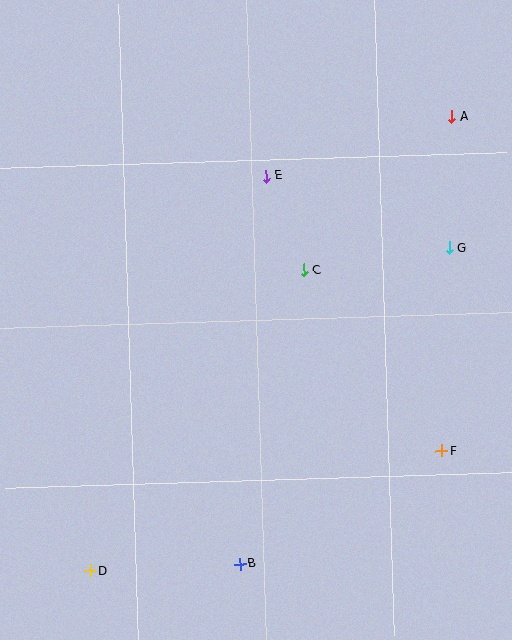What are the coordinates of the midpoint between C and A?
The midpoint between C and A is at (378, 194).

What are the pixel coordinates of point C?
Point C is at (304, 270).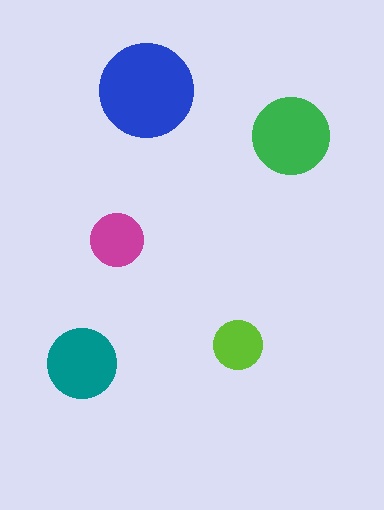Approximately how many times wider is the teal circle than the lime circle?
About 1.5 times wider.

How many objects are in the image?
There are 5 objects in the image.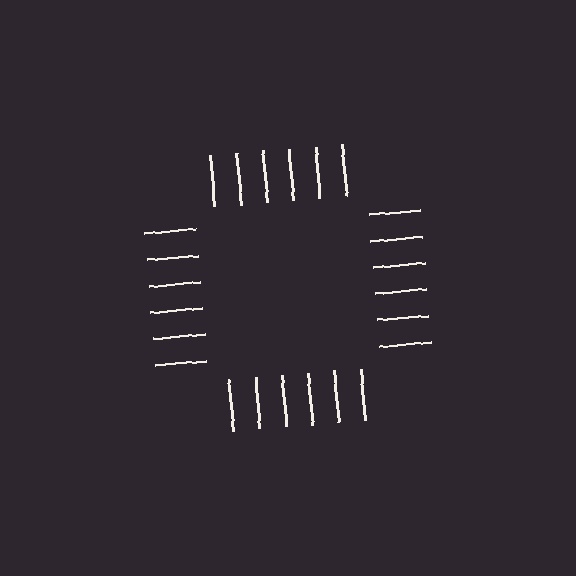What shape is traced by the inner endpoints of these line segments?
An illusory square — the line segments terminate on its edges but no continuous stroke is drawn.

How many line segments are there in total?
24 — 6 along each of the 4 edges.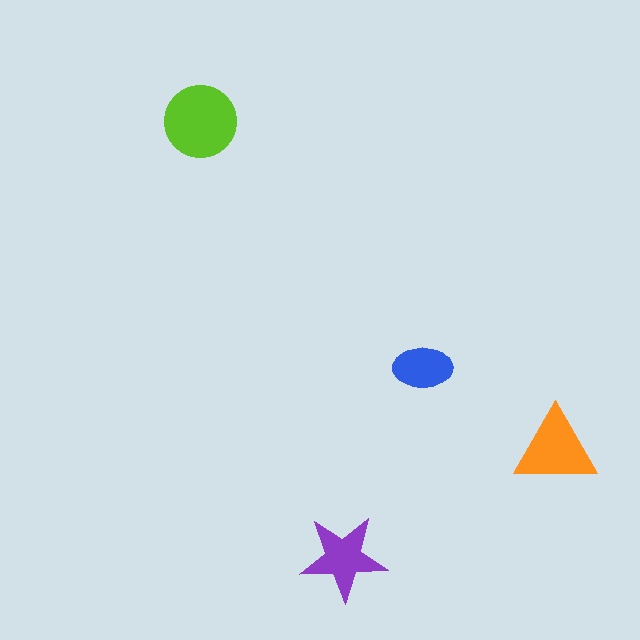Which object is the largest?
The lime circle.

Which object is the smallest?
The blue ellipse.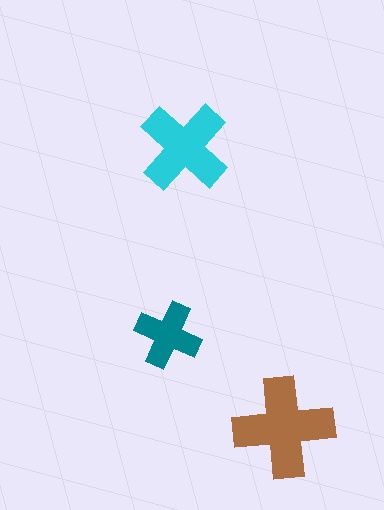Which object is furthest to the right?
The brown cross is rightmost.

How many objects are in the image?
There are 3 objects in the image.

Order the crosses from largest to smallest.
the brown one, the cyan one, the teal one.